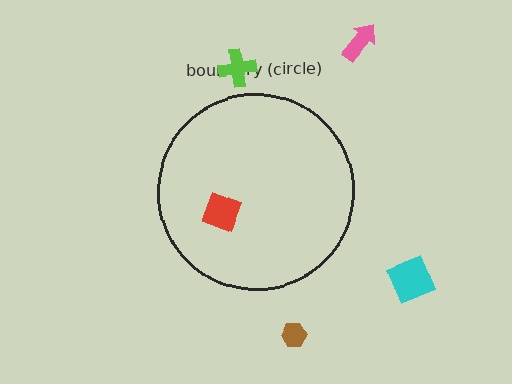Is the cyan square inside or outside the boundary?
Outside.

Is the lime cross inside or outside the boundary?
Outside.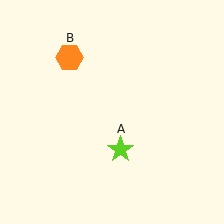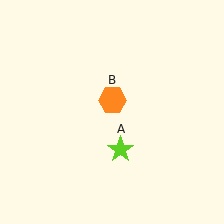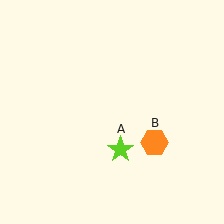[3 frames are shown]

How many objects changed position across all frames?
1 object changed position: orange hexagon (object B).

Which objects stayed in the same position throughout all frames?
Lime star (object A) remained stationary.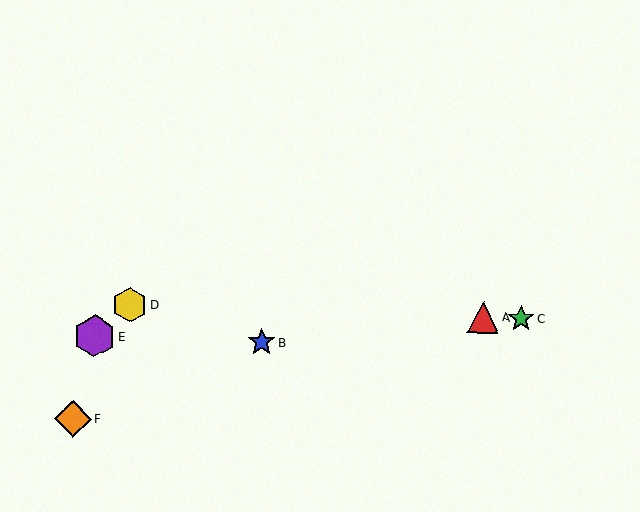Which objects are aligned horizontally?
Objects A, C, D are aligned horizontally.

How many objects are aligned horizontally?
3 objects (A, C, D) are aligned horizontally.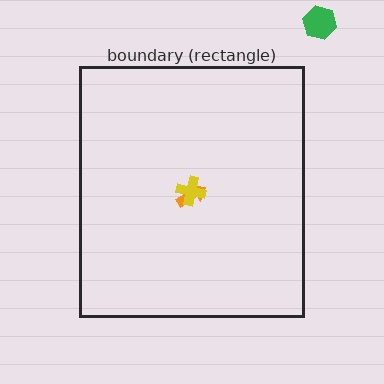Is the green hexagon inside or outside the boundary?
Outside.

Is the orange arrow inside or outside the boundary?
Inside.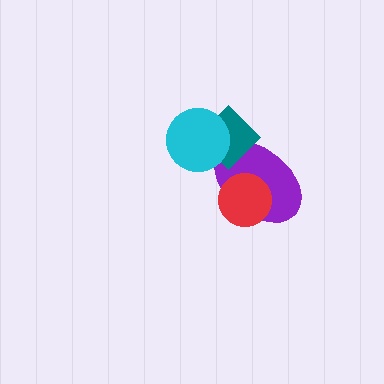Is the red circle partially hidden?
No, no other shape covers it.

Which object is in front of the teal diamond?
The cyan circle is in front of the teal diamond.